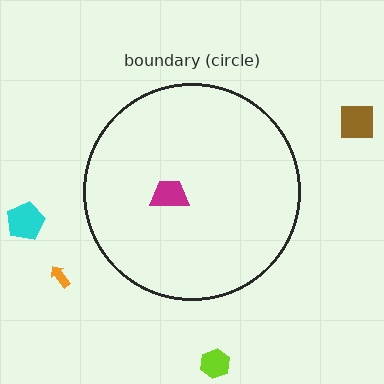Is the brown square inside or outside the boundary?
Outside.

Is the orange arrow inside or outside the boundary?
Outside.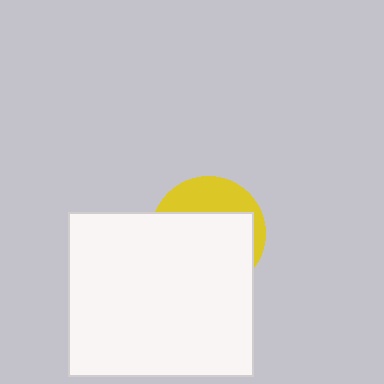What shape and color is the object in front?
The object in front is a white rectangle.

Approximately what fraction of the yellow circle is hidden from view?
Roughly 69% of the yellow circle is hidden behind the white rectangle.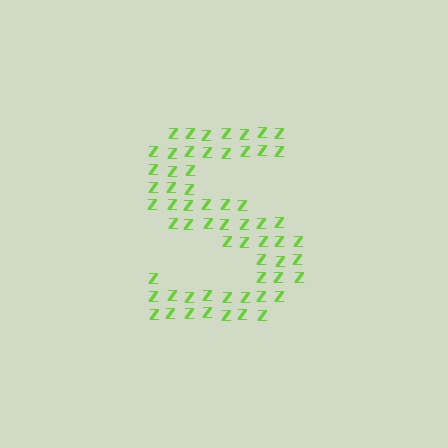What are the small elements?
The small elements are letter Z's.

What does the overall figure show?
The overall figure shows the letter S.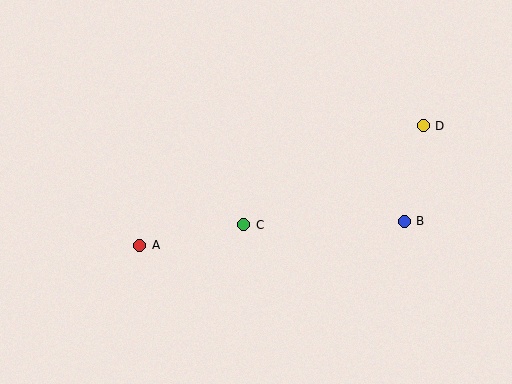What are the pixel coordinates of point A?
Point A is at (140, 245).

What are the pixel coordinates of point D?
Point D is at (423, 126).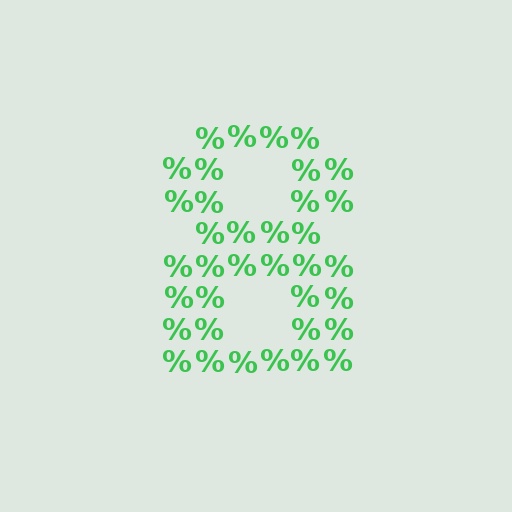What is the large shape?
The large shape is the digit 8.